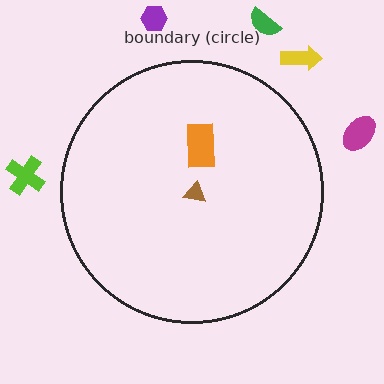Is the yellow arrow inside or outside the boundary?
Outside.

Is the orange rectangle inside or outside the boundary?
Inside.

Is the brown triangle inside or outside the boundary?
Inside.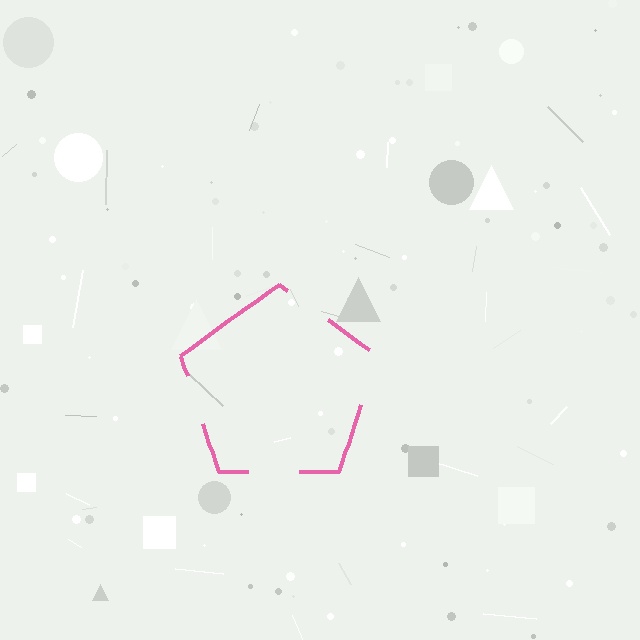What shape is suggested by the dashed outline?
The dashed outline suggests a pentagon.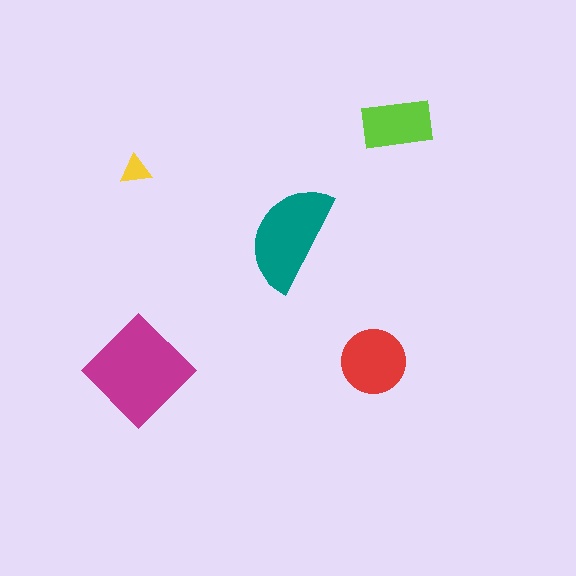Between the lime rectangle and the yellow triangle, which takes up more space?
The lime rectangle.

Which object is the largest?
The magenta diamond.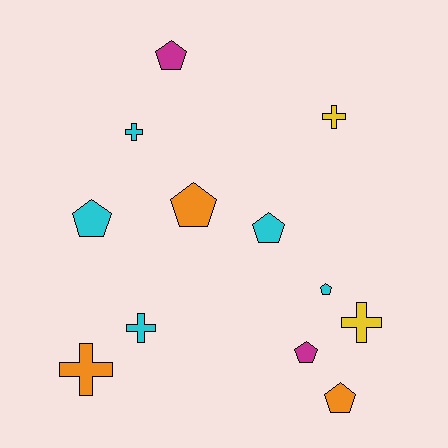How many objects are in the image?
There are 12 objects.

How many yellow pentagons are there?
There are no yellow pentagons.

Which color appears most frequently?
Cyan, with 5 objects.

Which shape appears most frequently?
Pentagon, with 7 objects.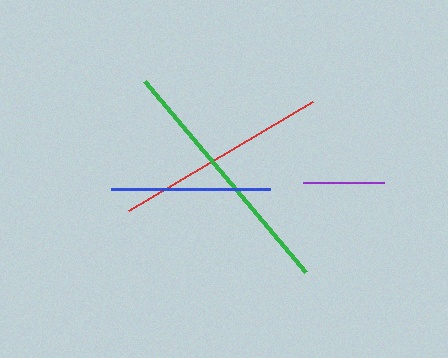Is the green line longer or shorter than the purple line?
The green line is longer than the purple line.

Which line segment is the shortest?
The purple line is the shortest at approximately 81 pixels.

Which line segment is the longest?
The green line is the longest at approximately 250 pixels.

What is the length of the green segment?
The green segment is approximately 250 pixels long.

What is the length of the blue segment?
The blue segment is approximately 160 pixels long.